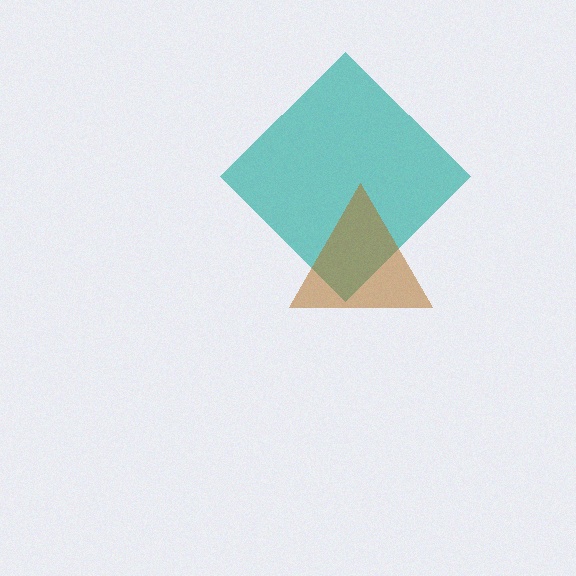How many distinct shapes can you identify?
There are 2 distinct shapes: a teal diamond, a brown triangle.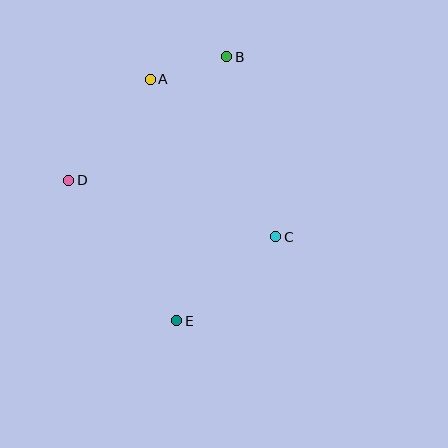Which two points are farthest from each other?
Points B and E are farthest from each other.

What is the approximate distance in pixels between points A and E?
The distance between A and E is approximately 243 pixels.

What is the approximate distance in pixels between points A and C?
The distance between A and C is approximately 202 pixels.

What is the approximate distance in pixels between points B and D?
The distance between B and D is approximately 201 pixels.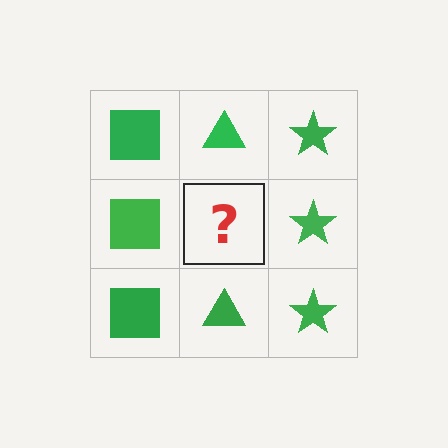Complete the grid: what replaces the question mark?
The question mark should be replaced with a green triangle.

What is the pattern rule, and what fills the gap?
The rule is that each column has a consistent shape. The gap should be filled with a green triangle.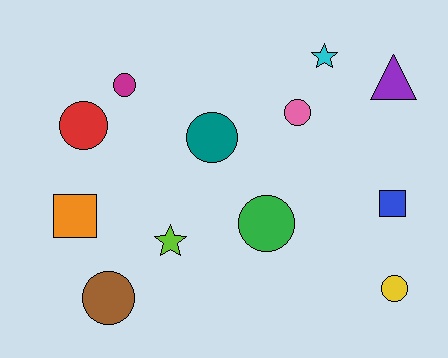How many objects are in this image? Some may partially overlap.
There are 12 objects.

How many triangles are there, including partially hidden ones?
There is 1 triangle.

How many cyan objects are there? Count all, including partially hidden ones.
There is 1 cyan object.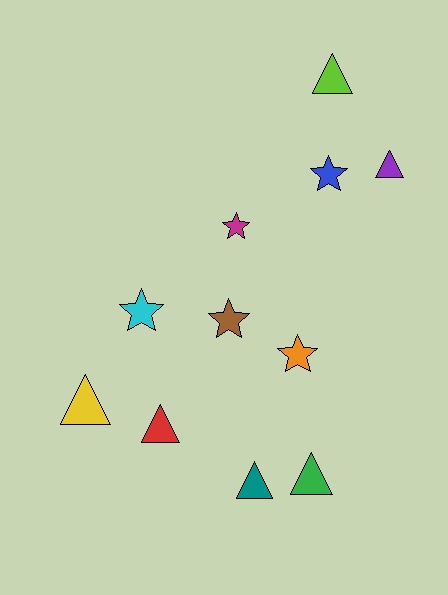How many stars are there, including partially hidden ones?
There are 5 stars.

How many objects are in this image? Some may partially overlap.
There are 11 objects.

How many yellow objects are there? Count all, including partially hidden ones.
There is 1 yellow object.